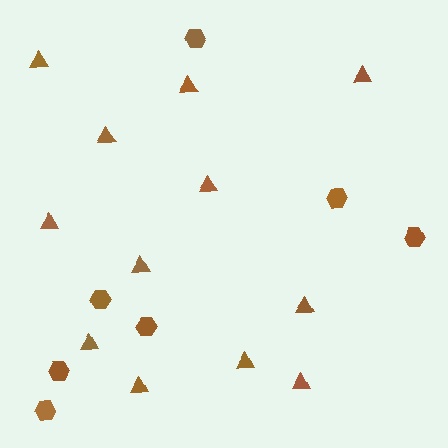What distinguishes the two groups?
There are 2 groups: one group of hexagons (7) and one group of triangles (12).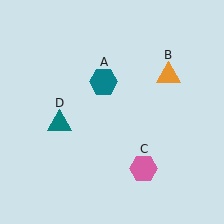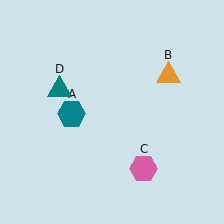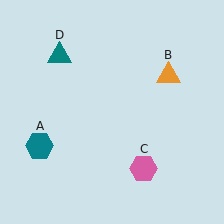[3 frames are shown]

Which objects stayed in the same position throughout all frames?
Orange triangle (object B) and pink hexagon (object C) remained stationary.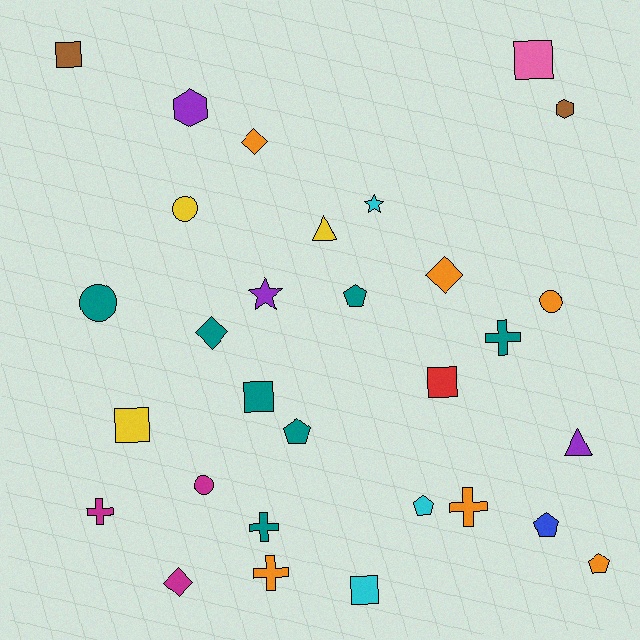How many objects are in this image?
There are 30 objects.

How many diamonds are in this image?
There are 4 diamonds.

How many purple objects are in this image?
There are 3 purple objects.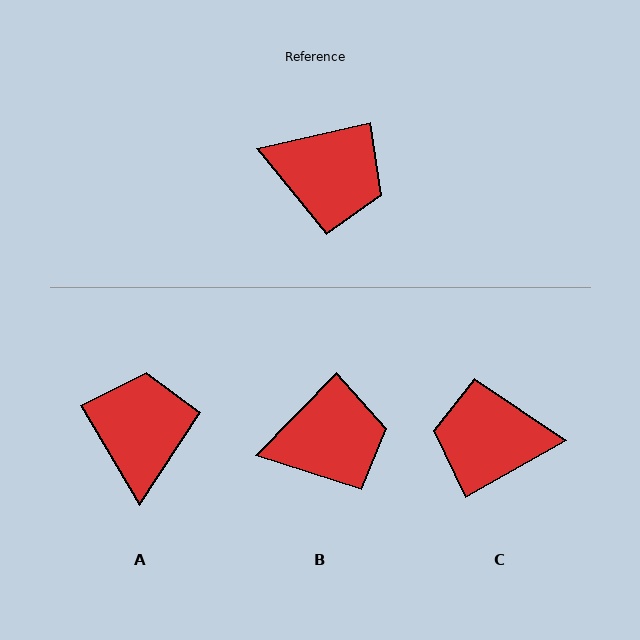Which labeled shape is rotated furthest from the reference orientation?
C, about 163 degrees away.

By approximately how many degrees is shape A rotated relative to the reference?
Approximately 108 degrees counter-clockwise.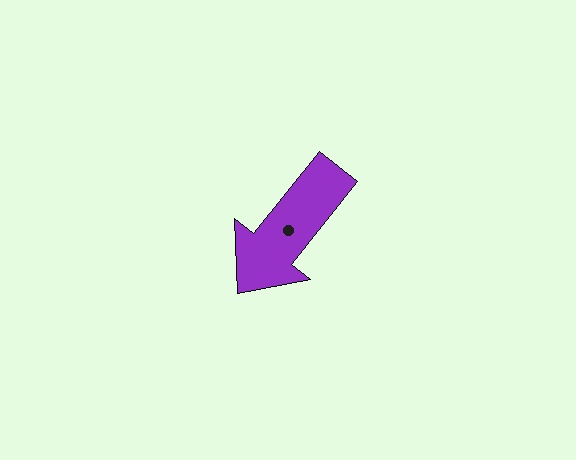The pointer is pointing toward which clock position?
Roughly 7 o'clock.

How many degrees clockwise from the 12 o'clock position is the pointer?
Approximately 219 degrees.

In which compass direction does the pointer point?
Southwest.